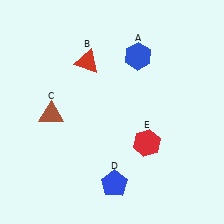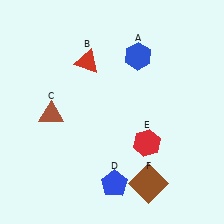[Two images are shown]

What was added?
A brown square (F) was added in Image 2.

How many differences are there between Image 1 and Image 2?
There is 1 difference between the two images.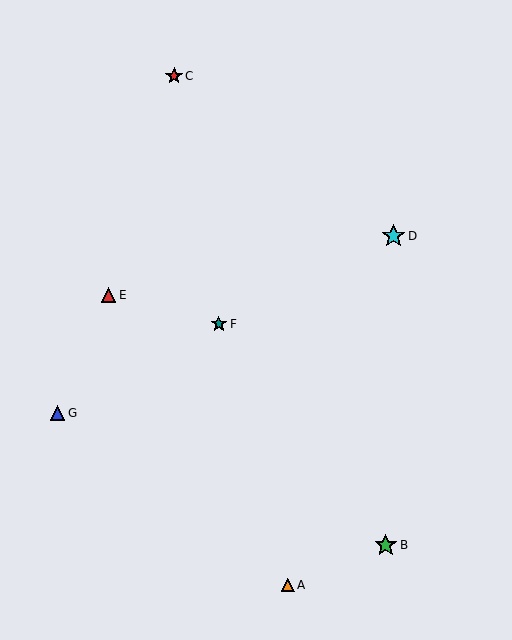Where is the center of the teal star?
The center of the teal star is at (219, 324).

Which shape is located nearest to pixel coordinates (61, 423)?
The blue triangle (labeled G) at (58, 413) is nearest to that location.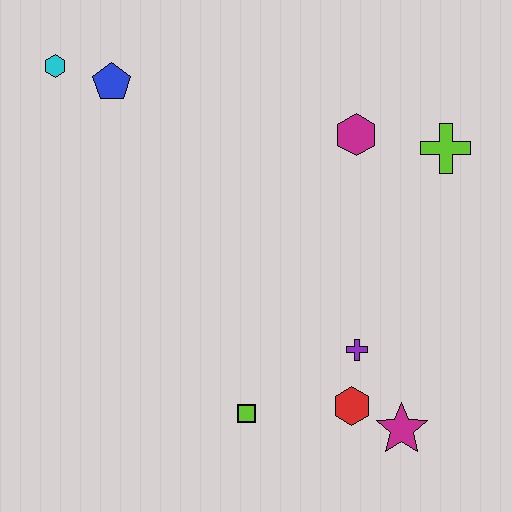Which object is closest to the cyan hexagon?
The blue pentagon is closest to the cyan hexagon.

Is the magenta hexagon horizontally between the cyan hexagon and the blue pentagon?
No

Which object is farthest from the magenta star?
The cyan hexagon is farthest from the magenta star.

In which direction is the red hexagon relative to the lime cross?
The red hexagon is below the lime cross.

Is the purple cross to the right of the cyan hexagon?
Yes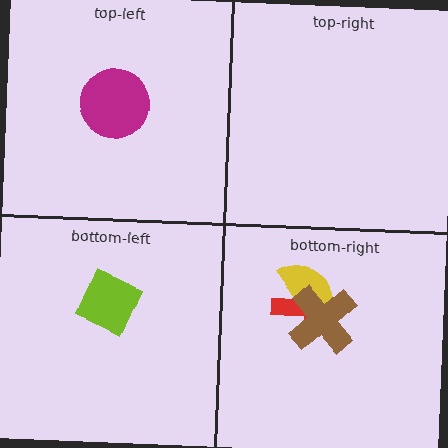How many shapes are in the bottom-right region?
3.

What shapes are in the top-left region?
The magenta circle.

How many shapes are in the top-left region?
1.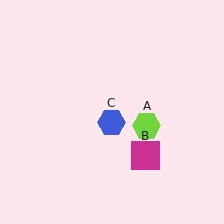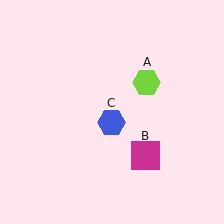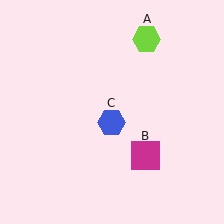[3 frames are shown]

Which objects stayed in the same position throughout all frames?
Magenta square (object B) and blue hexagon (object C) remained stationary.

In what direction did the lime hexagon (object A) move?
The lime hexagon (object A) moved up.